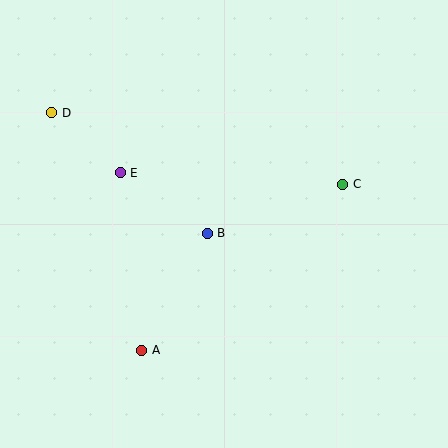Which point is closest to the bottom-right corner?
Point C is closest to the bottom-right corner.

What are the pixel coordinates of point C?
Point C is at (343, 184).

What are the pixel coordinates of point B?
Point B is at (207, 233).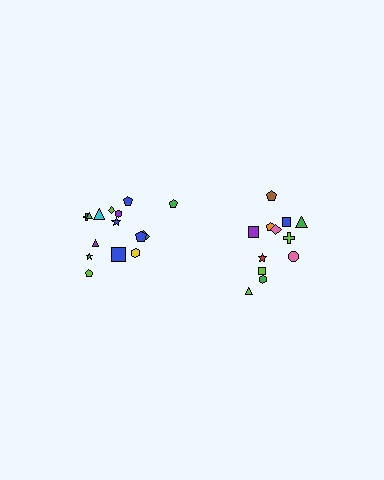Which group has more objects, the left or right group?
The left group.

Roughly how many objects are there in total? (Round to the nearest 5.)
Roughly 25 objects in total.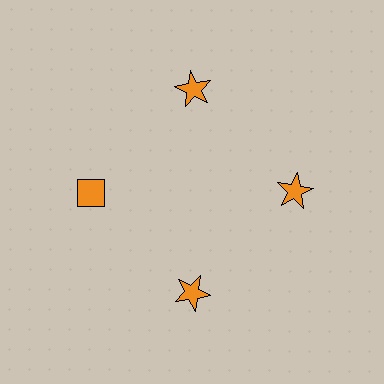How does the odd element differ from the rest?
It has a different shape: diamond instead of star.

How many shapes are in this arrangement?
There are 4 shapes arranged in a ring pattern.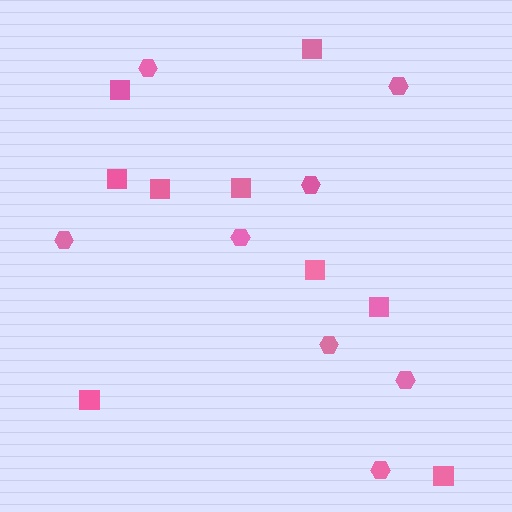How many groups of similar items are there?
There are 2 groups: one group of hexagons (8) and one group of squares (9).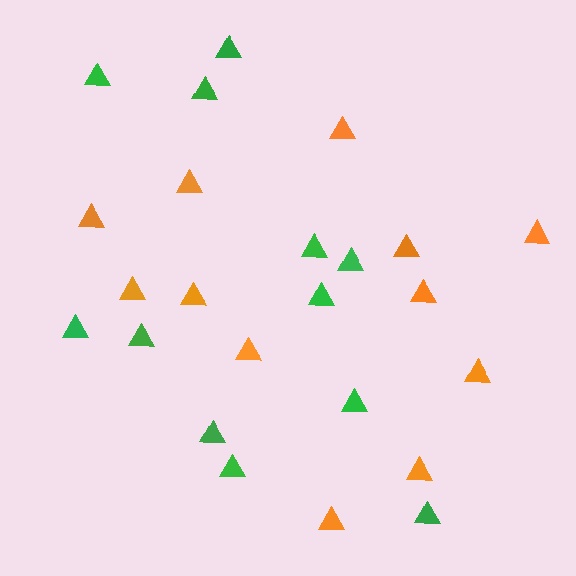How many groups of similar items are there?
There are 2 groups: one group of orange triangles (12) and one group of green triangles (12).